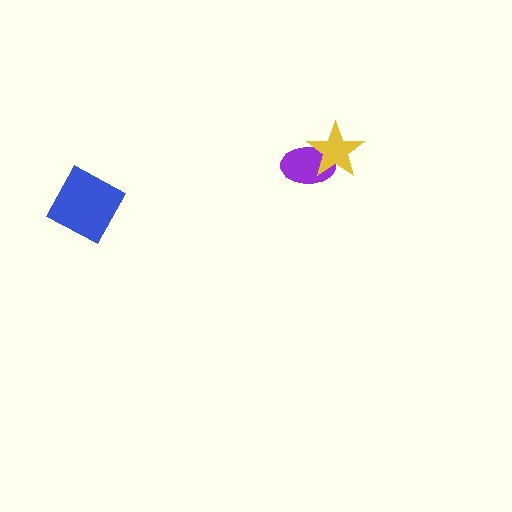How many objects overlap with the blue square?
0 objects overlap with the blue square.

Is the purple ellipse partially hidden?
Yes, it is partially covered by another shape.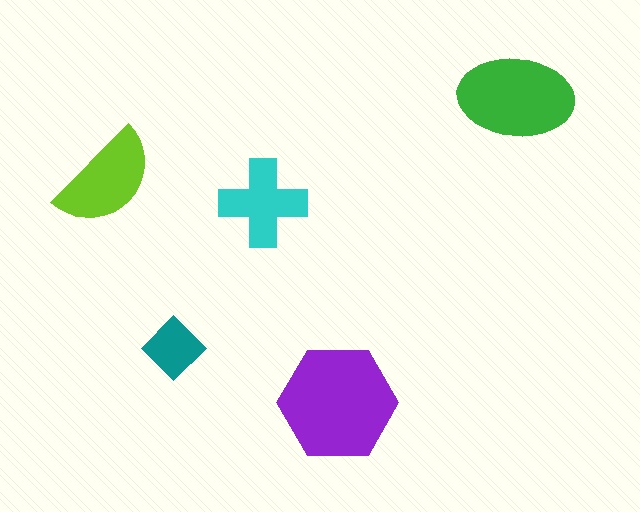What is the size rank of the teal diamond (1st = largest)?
5th.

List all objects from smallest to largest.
The teal diamond, the cyan cross, the lime semicircle, the green ellipse, the purple hexagon.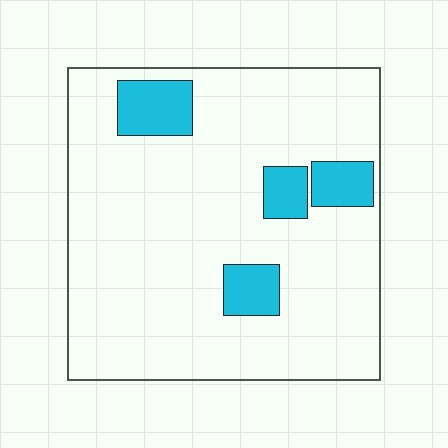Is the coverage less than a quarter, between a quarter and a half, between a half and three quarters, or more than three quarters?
Less than a quarter.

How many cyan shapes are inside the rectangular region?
4.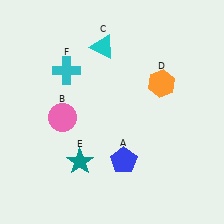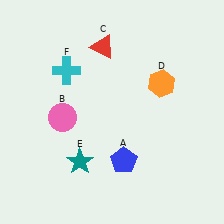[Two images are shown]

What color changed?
The triangle (C) changed from cyan in Image 1 to red in Image 2.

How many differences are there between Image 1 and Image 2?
There is 1 difference between the two images.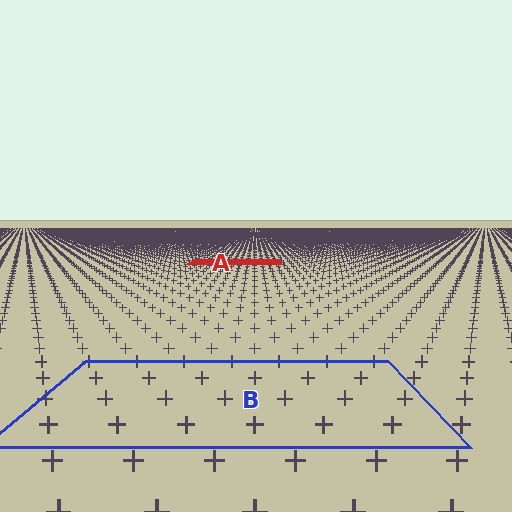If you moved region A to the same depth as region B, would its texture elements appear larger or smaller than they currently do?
They would appear larger. At a closer depth, the same texture elements are projected at a bigger on-screen size.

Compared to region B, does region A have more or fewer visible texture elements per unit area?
Region A has more texture elements per unit area — they are packed more densely because it is farther away.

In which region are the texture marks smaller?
The texture marks are smaller in region A, because it is farther away.